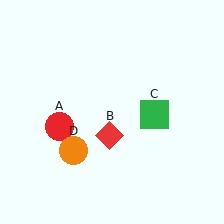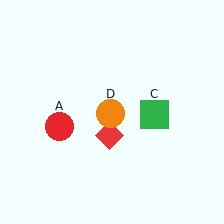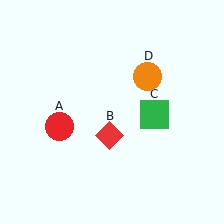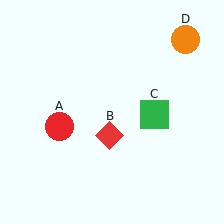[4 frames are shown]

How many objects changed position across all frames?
1 object changed position: orange circle (object D).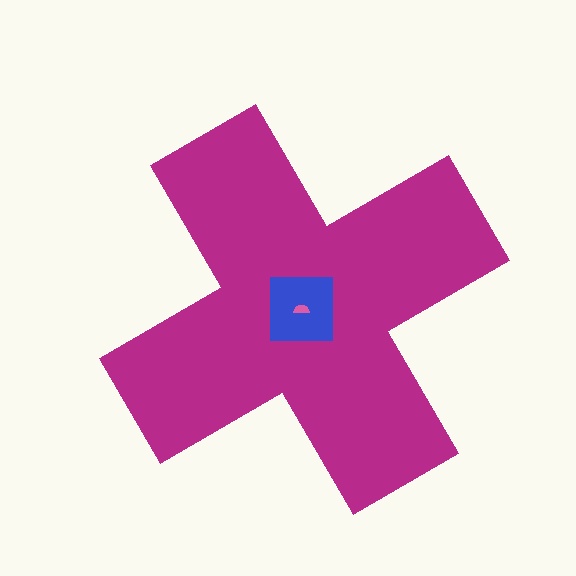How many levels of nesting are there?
3.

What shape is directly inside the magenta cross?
The blue square.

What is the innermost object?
The pink semicircle.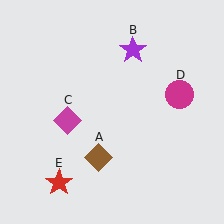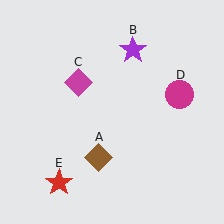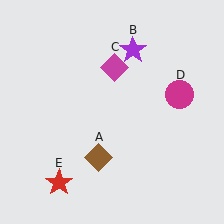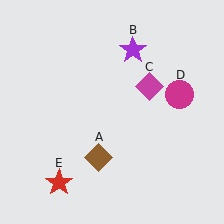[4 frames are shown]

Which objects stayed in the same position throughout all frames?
Brown diamond (object A) and purple star (object B) and magenta circle (object D) and red star (object E) remained stationary.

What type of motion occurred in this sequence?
The magenta diamond (object C) rotated clockwise around the center of the scene.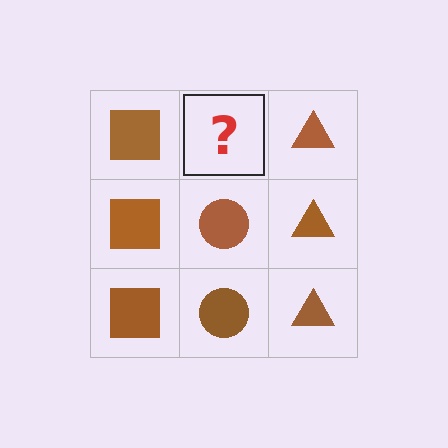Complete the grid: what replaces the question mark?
The question mark should be replaced with a brown circle.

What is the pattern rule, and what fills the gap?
The rule is that each column has a consistent shape. The gap should be filled with a brown circle.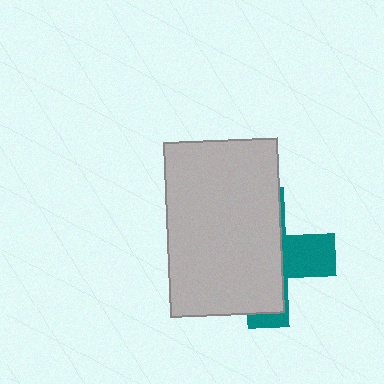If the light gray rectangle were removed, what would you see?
You would see the complete teal cross.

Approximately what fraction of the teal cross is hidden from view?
Roughly 68% of the teal cross is hidden behind the light gray rectangle.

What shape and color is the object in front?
The object in front is a light gray rectangle.